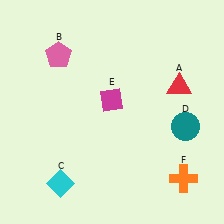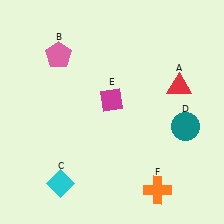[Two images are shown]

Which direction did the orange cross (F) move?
The orange cross (F) moved left.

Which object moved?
The orange cross (F) moved left.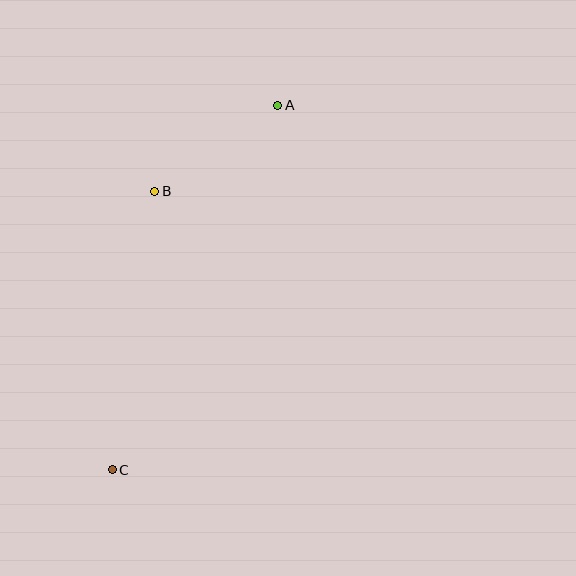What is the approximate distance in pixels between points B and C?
The distance between B and C is approximately 282 pixels.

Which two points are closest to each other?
Points A and B are closest to each other.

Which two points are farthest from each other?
Points A and C are farthest from each other.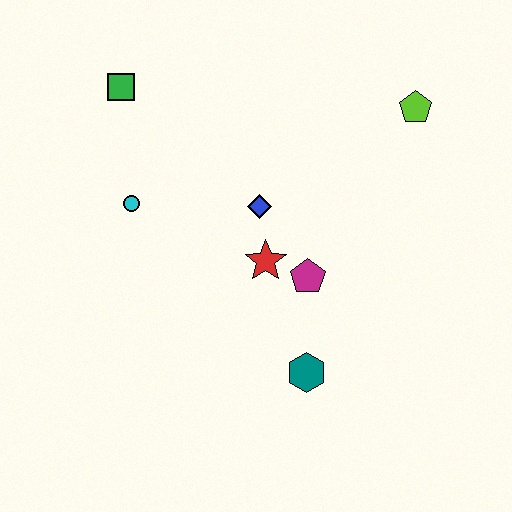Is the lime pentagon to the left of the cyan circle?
No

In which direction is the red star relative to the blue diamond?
The red star is below the blue diamond.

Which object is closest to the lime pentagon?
The blue diamond is closest to the lime pentagon.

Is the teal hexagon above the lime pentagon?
No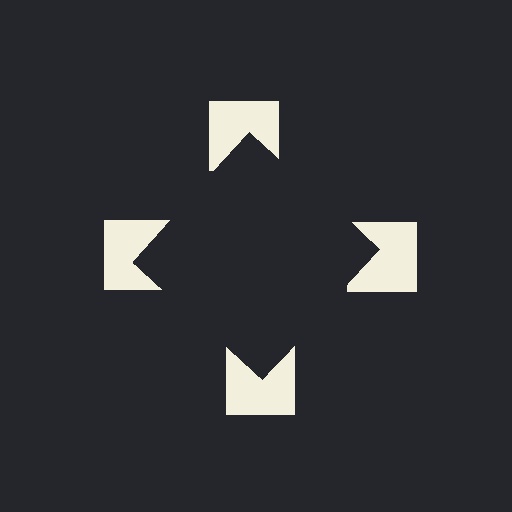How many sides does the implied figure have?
4 sides.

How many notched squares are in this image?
There are 4 — one at each vertex of the illusory square.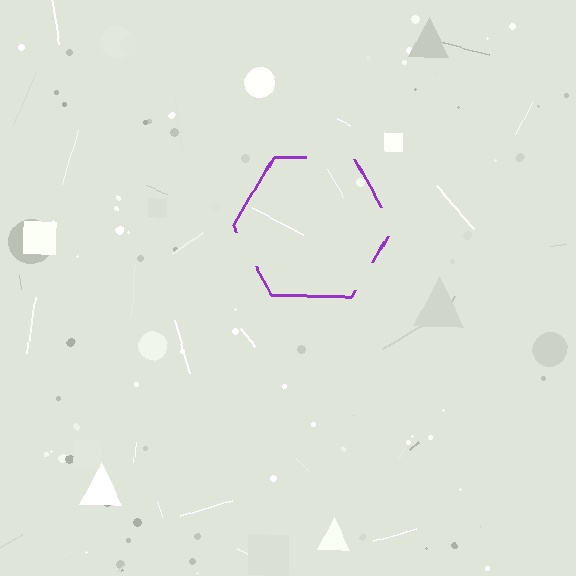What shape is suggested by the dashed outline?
The dashed outline suggests a hexagon.